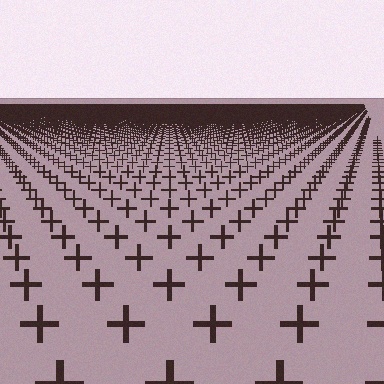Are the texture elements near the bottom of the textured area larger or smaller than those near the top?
Larger. Near the bottom, elements are closer to the viewer and appear at a bigger on-screen size.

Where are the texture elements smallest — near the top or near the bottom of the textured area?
Near the top.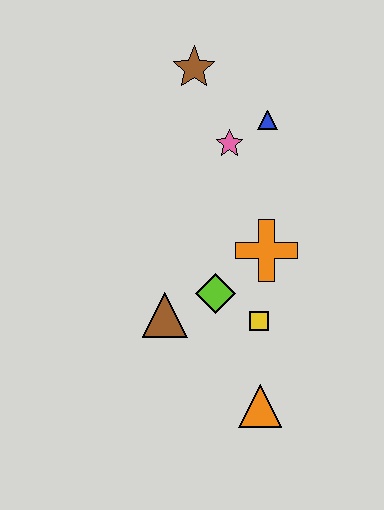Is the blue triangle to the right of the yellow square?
Yes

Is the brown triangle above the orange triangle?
Yes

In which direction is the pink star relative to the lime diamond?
The pink star is above the lime diamond.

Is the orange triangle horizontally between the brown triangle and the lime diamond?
No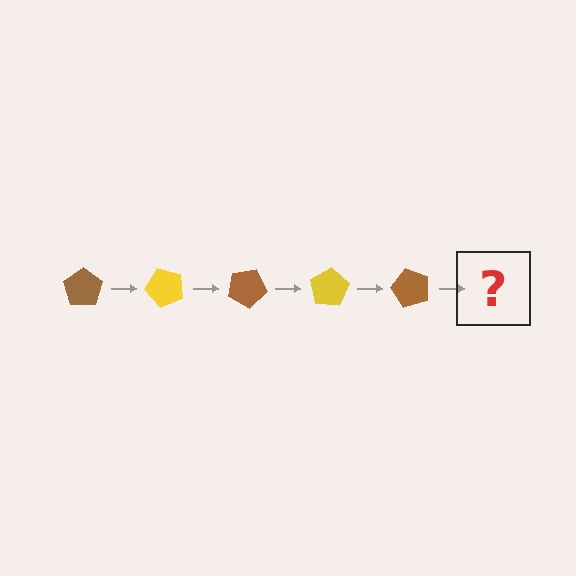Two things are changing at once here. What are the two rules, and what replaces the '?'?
The two rules are that it rotates 50 degrees each step and the color cycles through brown and yellow. The '?' should be a yellow pentagon, rotated 250 degrees from the start.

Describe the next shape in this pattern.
It should be a yellow pentagon, rotated 250 degrees from the start.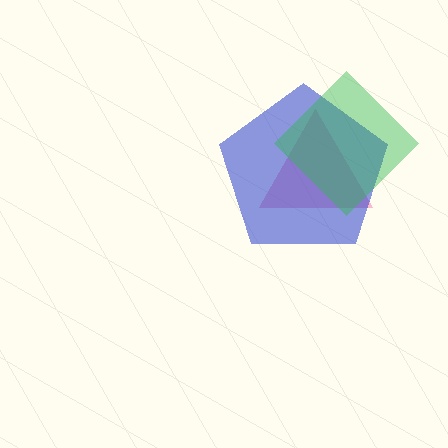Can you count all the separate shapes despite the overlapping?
Yes, there are 3 separate shapes.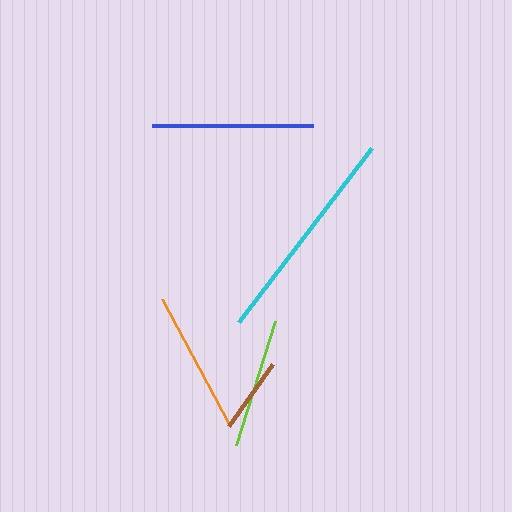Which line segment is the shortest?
The brown line is the shortest at approximately 75 pixels.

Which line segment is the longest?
The cyan line is the longest at approximately 219 pixels.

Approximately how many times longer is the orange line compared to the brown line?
The orange line is approximately 1.9 times the length of the brown line.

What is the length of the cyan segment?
The cyan segment is approximately 219 pixels long.